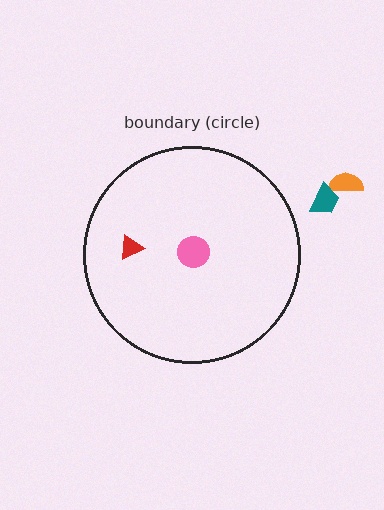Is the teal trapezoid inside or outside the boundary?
Outside.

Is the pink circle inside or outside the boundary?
Inside.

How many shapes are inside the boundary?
2 inside, 2 outside.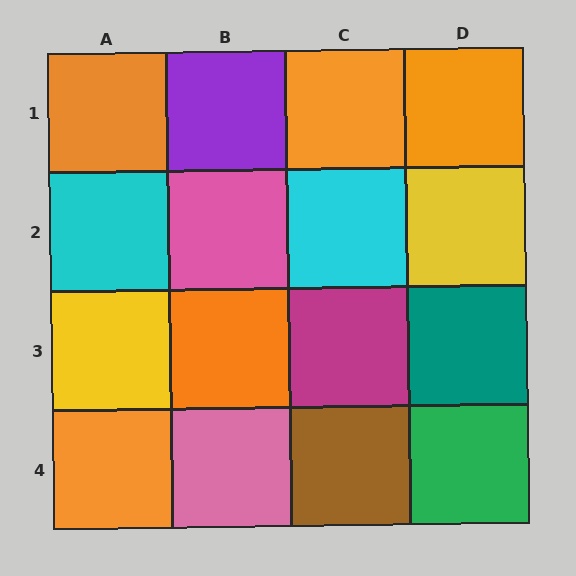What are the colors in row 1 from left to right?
Orange, purple, orange, orange.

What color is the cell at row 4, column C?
Brown.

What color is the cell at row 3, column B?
Orange.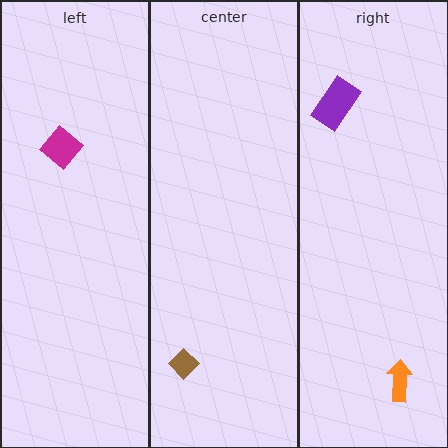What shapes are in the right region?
The purple rectangle, the orange arrow.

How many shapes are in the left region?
1.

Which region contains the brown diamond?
The center region.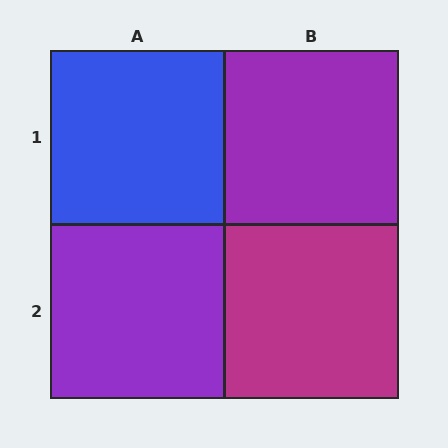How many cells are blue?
1 cell is blue.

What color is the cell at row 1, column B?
Purple.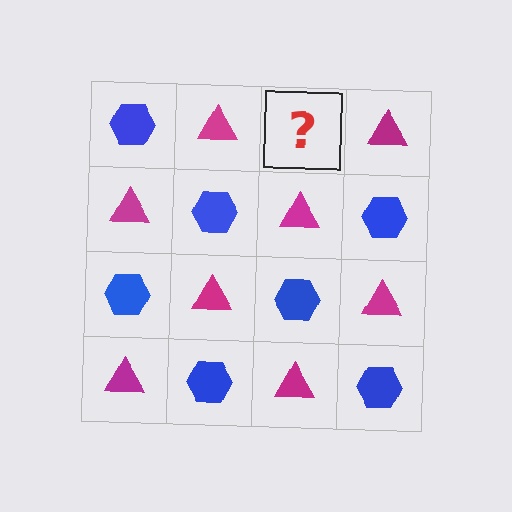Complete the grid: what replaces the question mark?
The question mark should be replaced with a blue hexagon.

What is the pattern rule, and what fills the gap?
The rule is that it alternates blue hexagon and magenta triangle in a checkerboard pattern. The gap should be filled with a blue hexagon.